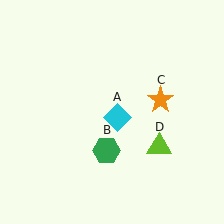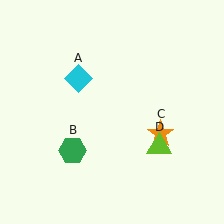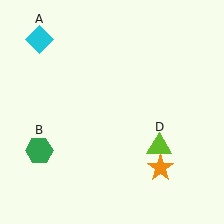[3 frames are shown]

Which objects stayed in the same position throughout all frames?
Lime triangle (object D) remained stationary.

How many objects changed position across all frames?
3 objects changed position: cyan diamond (object A), green hexagon (object B), orange star (object C).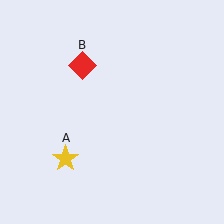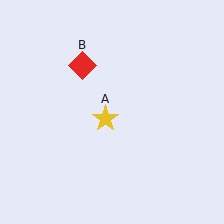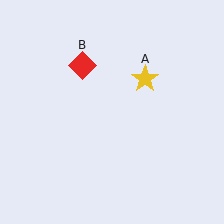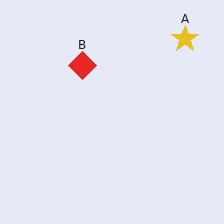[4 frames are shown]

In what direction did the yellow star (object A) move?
The yellow star (object A) moved up and to the right.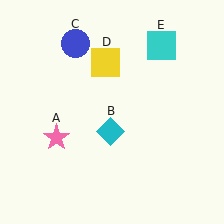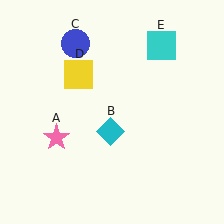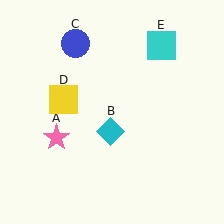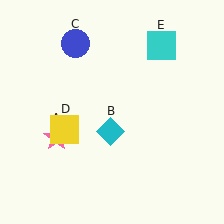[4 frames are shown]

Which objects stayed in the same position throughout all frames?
Pink star (object A) and cyan diamond (object B) and blue circle (object C) and cyan square (object E) remained stationary.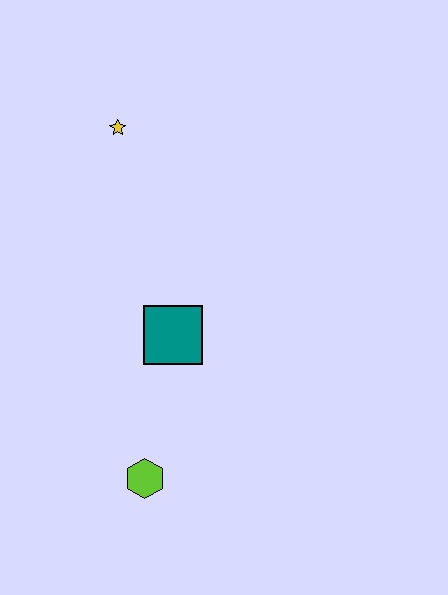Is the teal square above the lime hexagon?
Yes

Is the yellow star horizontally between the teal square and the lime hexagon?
No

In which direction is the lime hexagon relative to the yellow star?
The lime hexagon is below the yellow star.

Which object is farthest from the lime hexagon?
The yellow star is farthest from the lime hexagon.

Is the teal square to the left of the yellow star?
No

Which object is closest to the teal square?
The lime hexagon is closest to the teal square.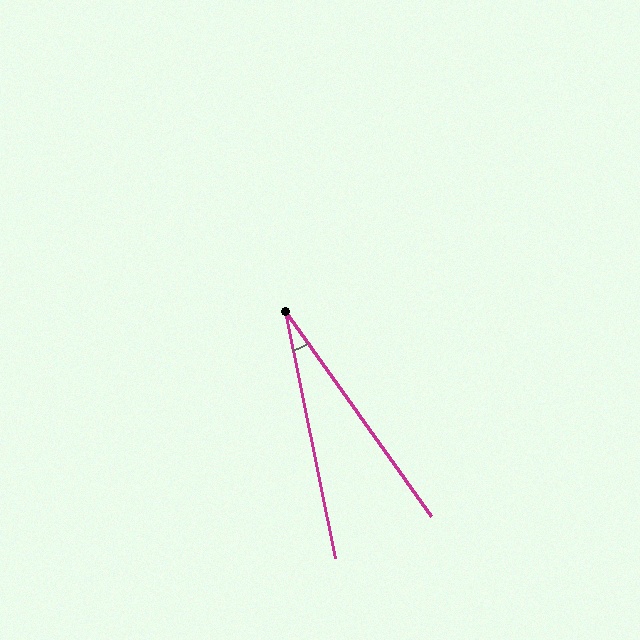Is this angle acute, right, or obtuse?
It is acute.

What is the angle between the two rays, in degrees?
Approximately 24 degrees.